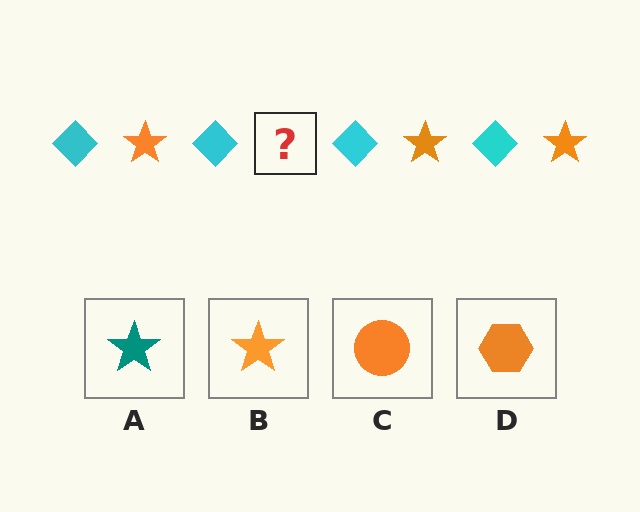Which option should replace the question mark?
Option B.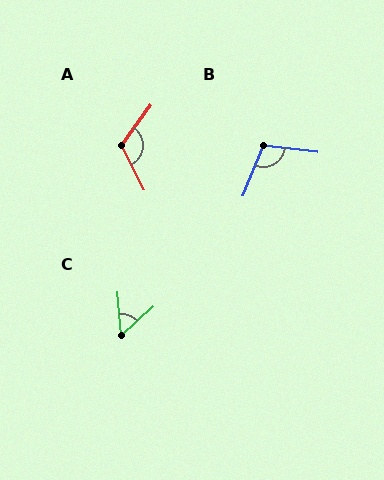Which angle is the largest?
A, at approximately 117 degrees.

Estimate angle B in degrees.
Approximately 105 degrees.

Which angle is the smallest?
C, at approximately 51 degrees.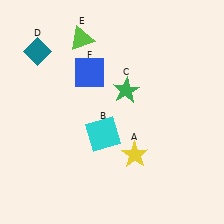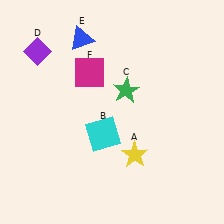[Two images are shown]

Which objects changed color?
D changed from teal to purple. E changed from lime to blue. F changed from blue to magenta.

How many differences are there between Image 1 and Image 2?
There are 3 differences between the two images.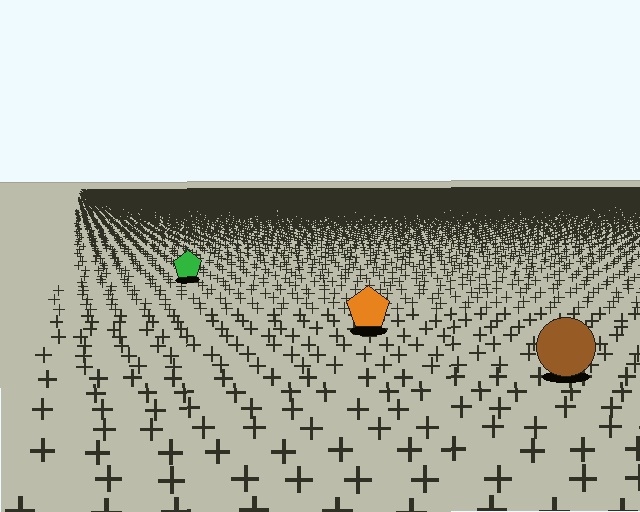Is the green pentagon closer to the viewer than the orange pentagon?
No. The orange pentagon is closer — you can tell from the texture gradient: the ground texture is coarser near it.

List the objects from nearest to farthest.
From nearest to farthest: the brown circle, the orange pentagon, the green pentagon.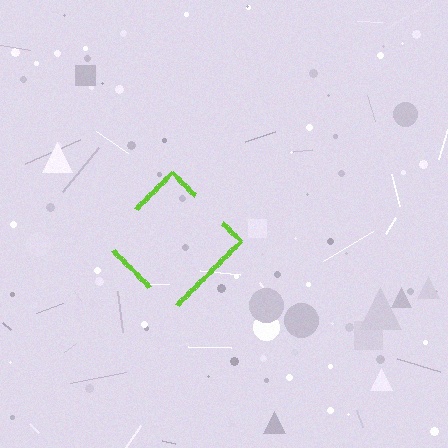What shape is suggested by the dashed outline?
The dashed outline suggests a diamond.